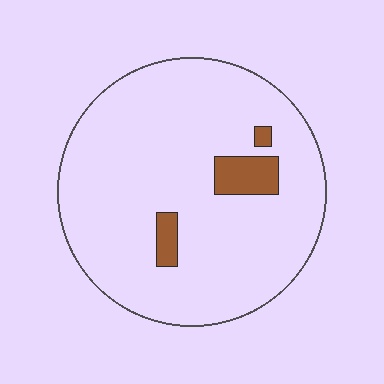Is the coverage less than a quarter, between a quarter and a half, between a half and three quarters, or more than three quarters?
Less than a quarter.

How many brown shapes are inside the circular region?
3.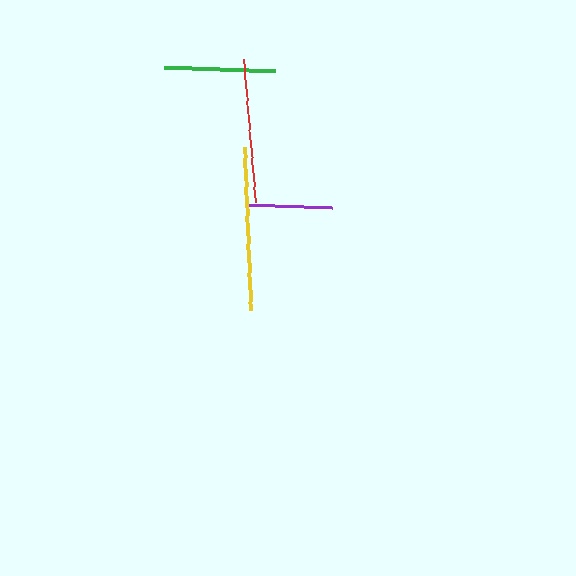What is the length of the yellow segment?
The yellow segment is approximately 162 pixels long.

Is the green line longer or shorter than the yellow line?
The yellow line is longer than the green line.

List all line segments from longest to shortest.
From longest to shortest: yellow, red, green, purple.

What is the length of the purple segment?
The purple segment is approximately 85 pixels long.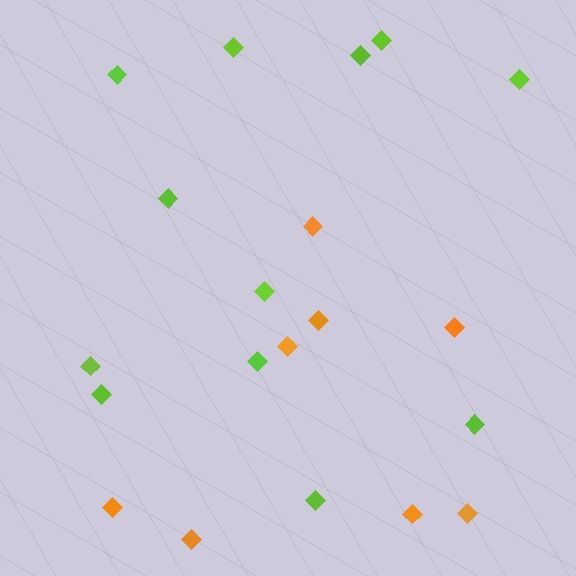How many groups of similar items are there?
There are 2 groups: one group of orange diamonds (8) and one group of lime diamonds (12).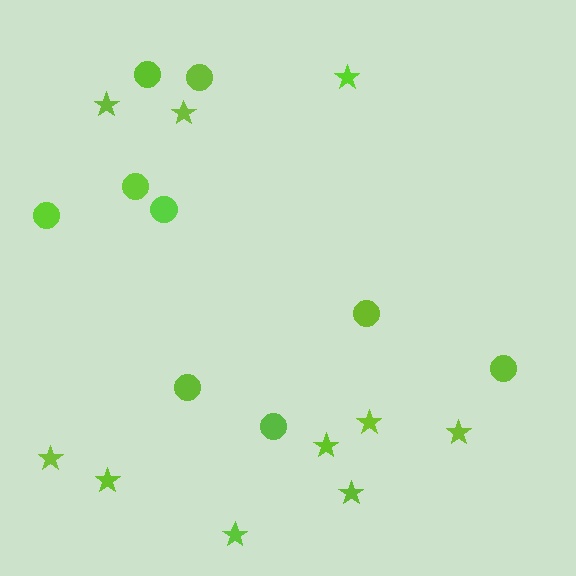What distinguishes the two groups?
There are 2 groups: one group of circles (9) and one group of stars (10).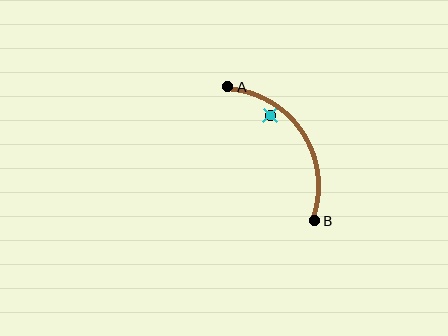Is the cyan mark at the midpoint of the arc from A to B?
No — the cyan mark does not lie on the arc at all. It sits slightly inside the curve.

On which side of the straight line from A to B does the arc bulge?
The arc bulges to the right of the straight line connecting A and B.